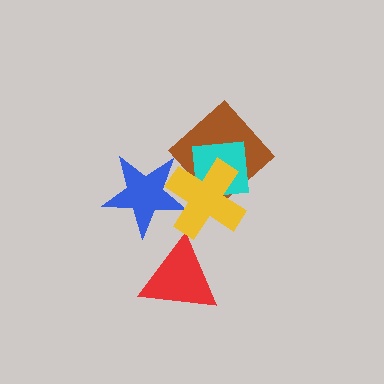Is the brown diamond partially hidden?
Yes, it is partially covered by another shape.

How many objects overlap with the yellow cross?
3 objects overlap with the yellow cross.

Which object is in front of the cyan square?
The yellow cross is in front of the cyan square.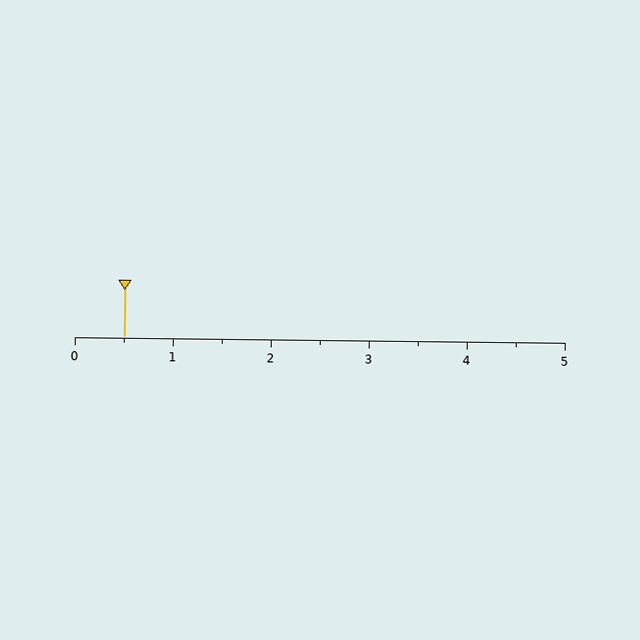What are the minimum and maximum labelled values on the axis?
The axis runs from 0 to 5.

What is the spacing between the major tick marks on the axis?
The major ticks are spaced 1 apart.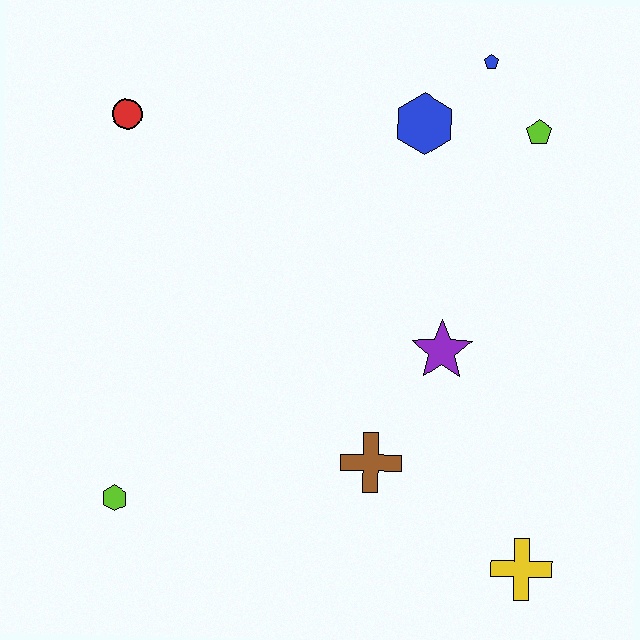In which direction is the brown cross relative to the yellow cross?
The brown cross is to the left of the yellow cross.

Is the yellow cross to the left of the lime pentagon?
Yes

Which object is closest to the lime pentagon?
The blue pentagon is closest to the lime pentagon.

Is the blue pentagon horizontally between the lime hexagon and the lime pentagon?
Yes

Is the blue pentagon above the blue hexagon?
Yes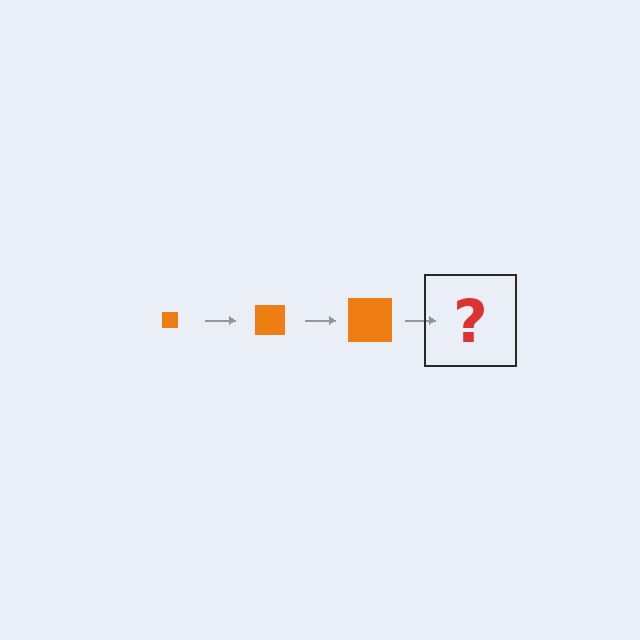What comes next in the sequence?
The next element should be an orange square, larger than the previous one.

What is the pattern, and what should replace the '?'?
The pattern is that the square gets progressively larger each step. The '?' should be an orange square, larger than the previous one.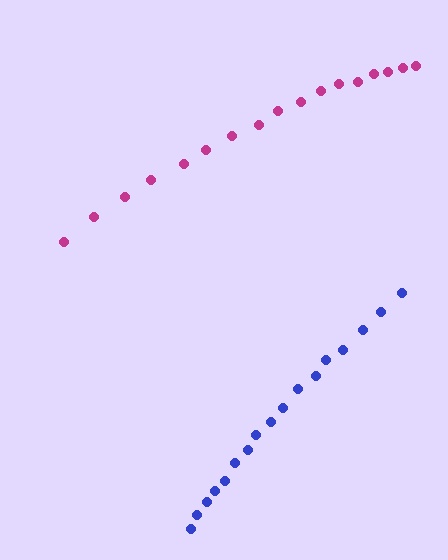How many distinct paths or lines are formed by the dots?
There are 2 distinct paths.